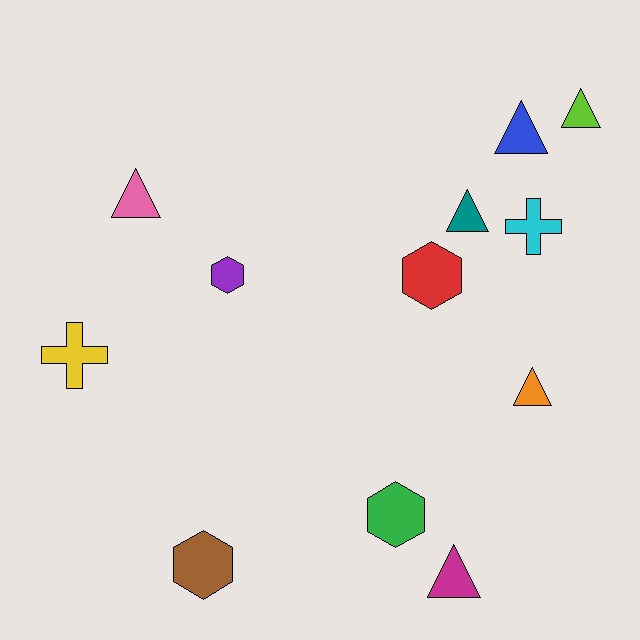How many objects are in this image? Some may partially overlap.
There are 12 objects.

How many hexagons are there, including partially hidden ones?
There are 4 hexagons.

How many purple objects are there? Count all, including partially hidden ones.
There is 1 purple object.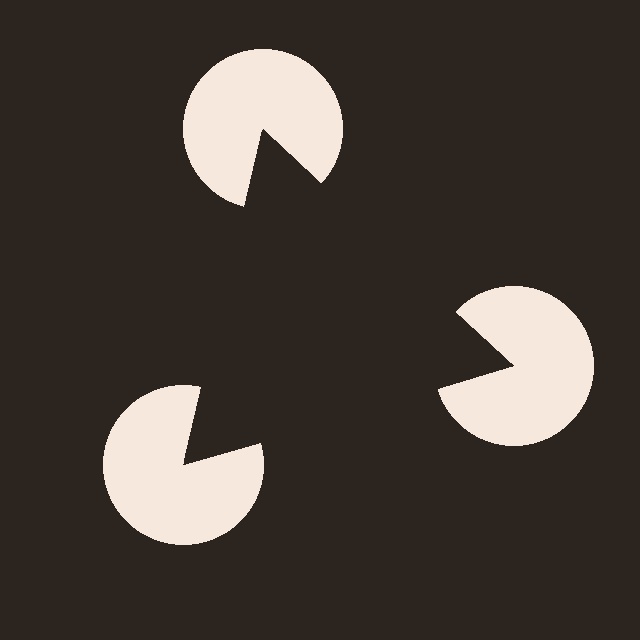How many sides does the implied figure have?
3 sides.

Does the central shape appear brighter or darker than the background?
It typically appears slightly darker than the background, even though no actual brightness change is drawn.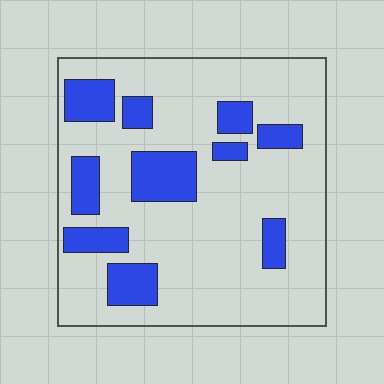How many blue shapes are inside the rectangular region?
10.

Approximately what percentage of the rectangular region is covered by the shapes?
Approximately 25%.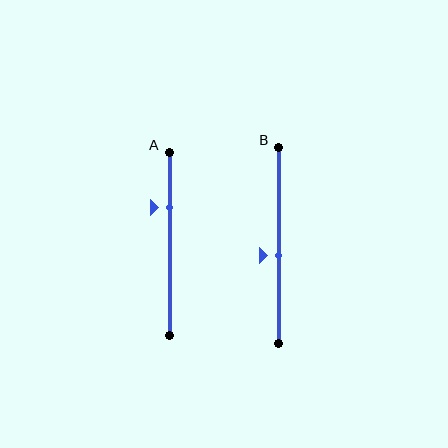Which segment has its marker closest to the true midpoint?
Segment B has its marker closest to the true midpoint.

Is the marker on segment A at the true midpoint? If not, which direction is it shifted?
No, the marker on segment A is shifted upward by about 20% of the segment length.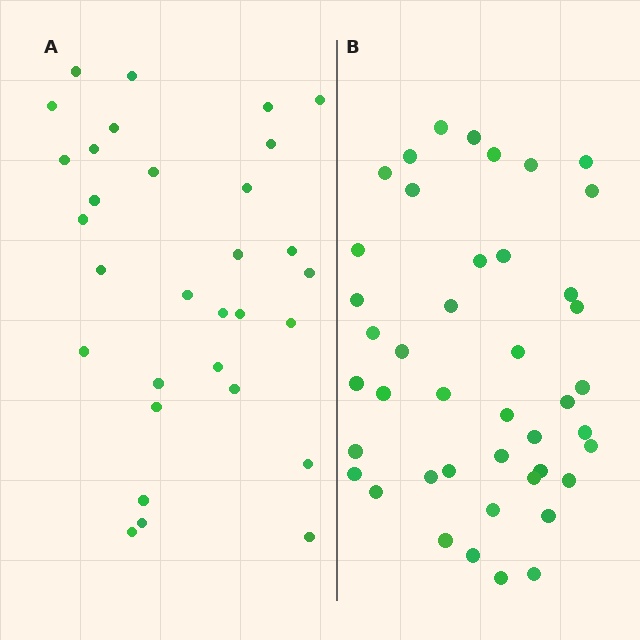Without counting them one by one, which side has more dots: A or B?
Region B (the right region) has more dots.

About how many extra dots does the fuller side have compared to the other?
Region B has roughly 12 or so more dots than region A.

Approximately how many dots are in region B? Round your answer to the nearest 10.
About 40 dots. (The exact count is 43, which rounds to 40.)